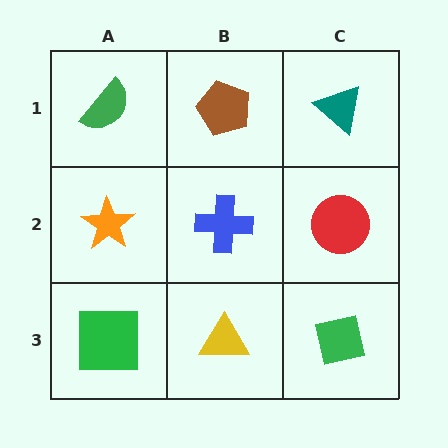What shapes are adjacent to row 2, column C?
A teal triangle (row 1, column C), a green square (row 3, column C), a blue cross (row 2, column B).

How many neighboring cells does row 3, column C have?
2.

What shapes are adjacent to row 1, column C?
A red circle (row 2, column C), a brown pentagon (row 1, column B).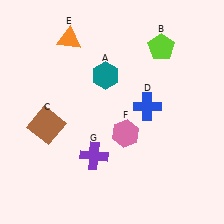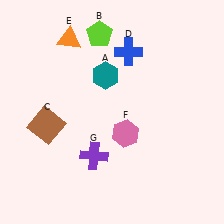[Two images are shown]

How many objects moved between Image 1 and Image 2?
2 objects moved between the two images.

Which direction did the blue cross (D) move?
The blue cross (D) moved up.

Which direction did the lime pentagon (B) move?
The lime pentagon (B) moved left.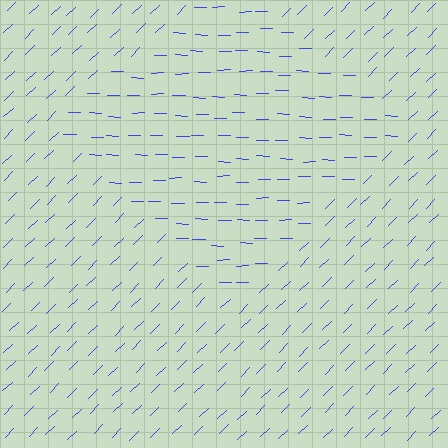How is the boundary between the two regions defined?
The boundary is defined purely by a change in line orientation (approximately 45 degrees difference). All lines are the same color and thickness.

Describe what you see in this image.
The image is filled with small blue line segments. A diamond region in the image has lines oriented differently from the surrounding lines, creating a visible texture boundary.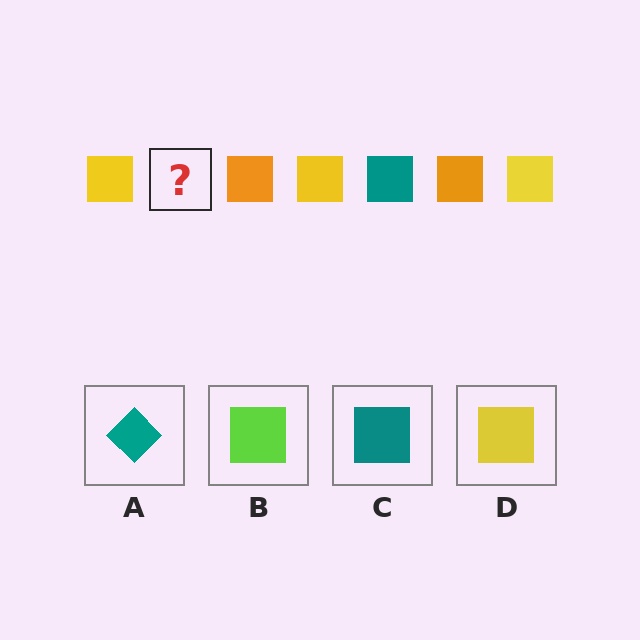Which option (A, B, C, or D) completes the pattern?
C.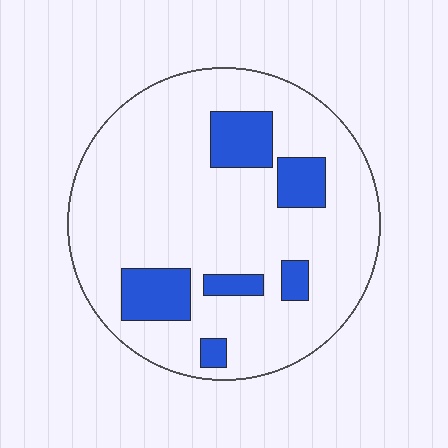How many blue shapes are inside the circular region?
6.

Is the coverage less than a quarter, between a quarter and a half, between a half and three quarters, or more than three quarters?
Less than a quarter.